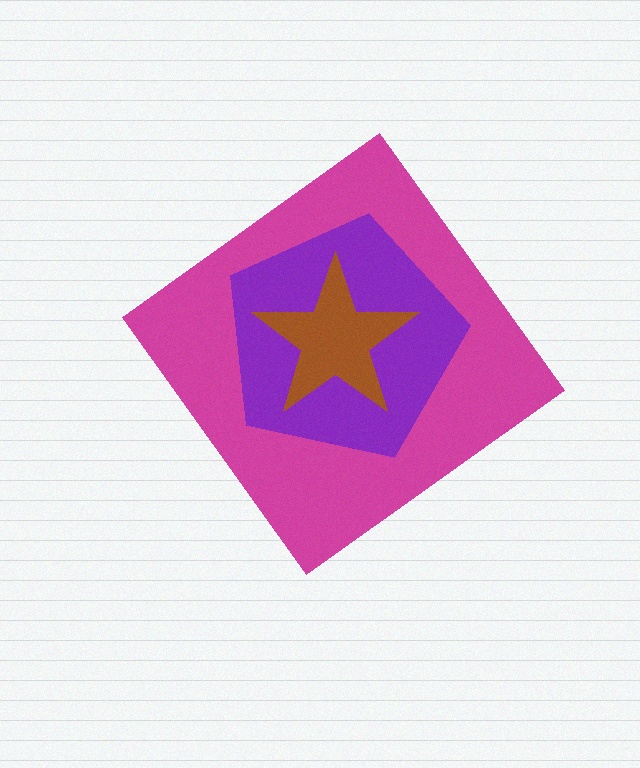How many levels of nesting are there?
3.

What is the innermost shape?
The brown star.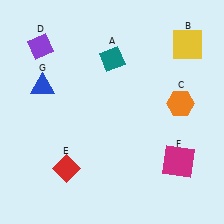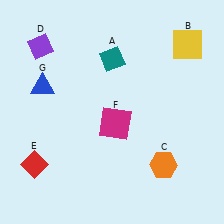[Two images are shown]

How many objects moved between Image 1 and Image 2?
3 objects moved between the two images.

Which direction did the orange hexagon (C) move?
The orange hexagon (C) moved down.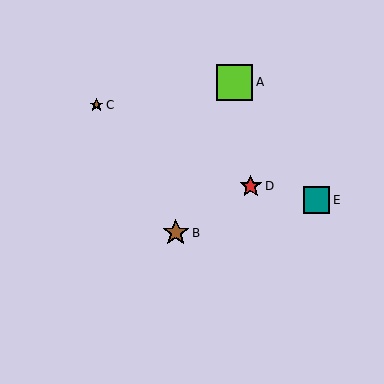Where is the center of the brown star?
The center of the brown star is at (96, 105).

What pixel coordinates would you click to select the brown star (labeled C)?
Click at (96, 105) to select the brown star C.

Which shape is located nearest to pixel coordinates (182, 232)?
The brown star (labeled B) at (176, 233) is nearest to that location.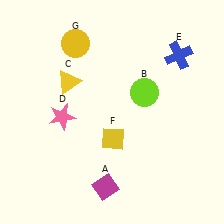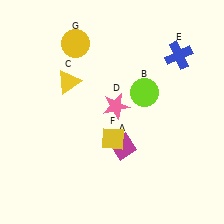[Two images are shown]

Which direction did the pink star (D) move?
The pink star (D) moved right.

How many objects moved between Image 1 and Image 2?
2 objects moved between the two images.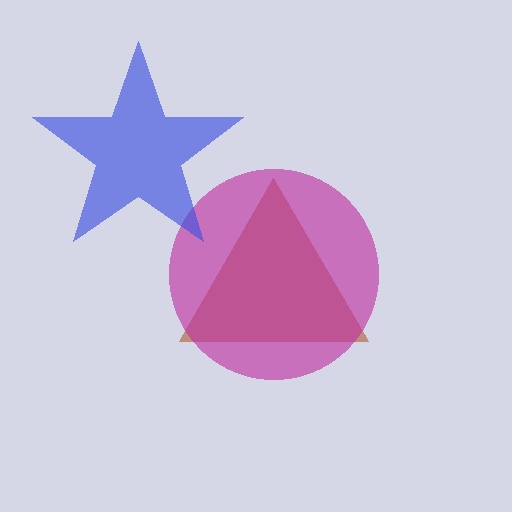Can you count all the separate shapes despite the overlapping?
Yes, there are 3 separate shapes.